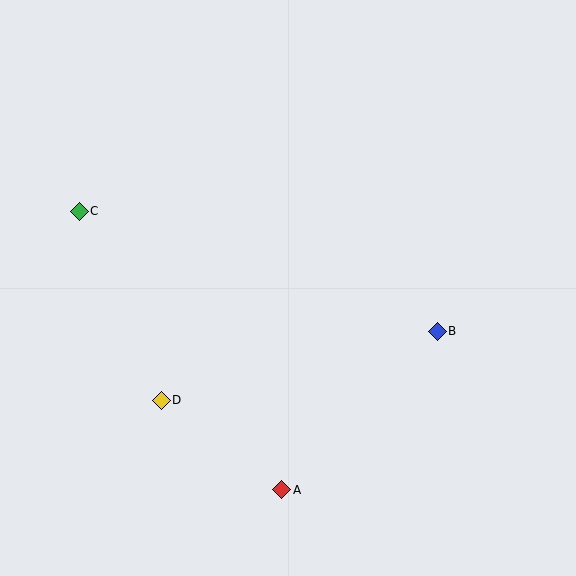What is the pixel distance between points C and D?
The distance between C and D is 206 pixels.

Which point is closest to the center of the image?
Point B at (437, 331) is closest to the center.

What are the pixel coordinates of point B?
Point B is at (437, 331).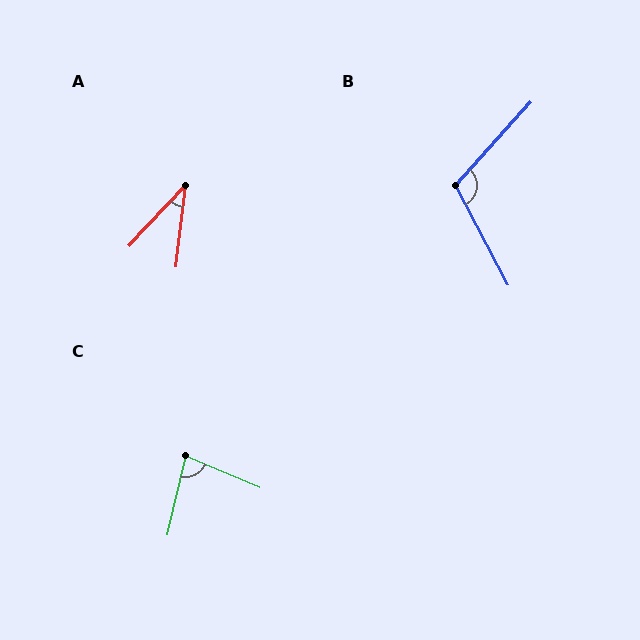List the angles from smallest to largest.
A (36°), C (80°), B (110°).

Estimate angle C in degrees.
Approximately 80 degrees.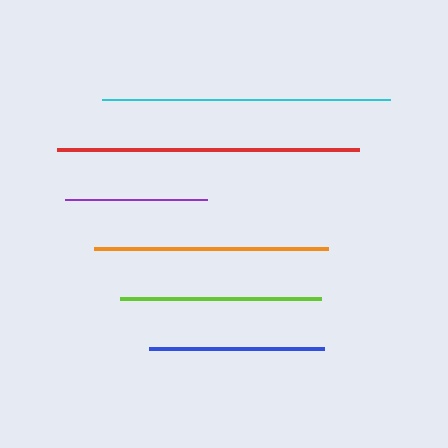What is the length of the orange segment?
The orange segment is approximately 234 pixels long.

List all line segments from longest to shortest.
From longest to shortest: red, cyan, orange, lime, blue, purple.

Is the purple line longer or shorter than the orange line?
The orange line is longer than the purple line.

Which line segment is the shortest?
The purple line is the shortest at approximately 143 pixels.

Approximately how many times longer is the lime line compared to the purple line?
The lime line is approximately 1.4 times the length of the purple line.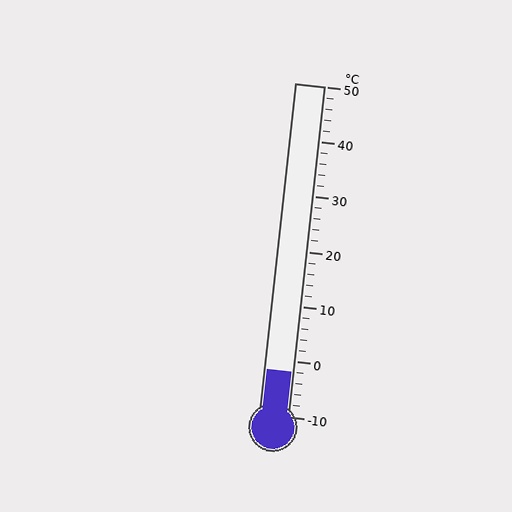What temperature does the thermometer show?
The thermometer shows approximately -2°C.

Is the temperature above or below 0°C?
The temperature is below 0°C.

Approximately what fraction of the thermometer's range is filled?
The thermometer is filled to approximately 15% of its range.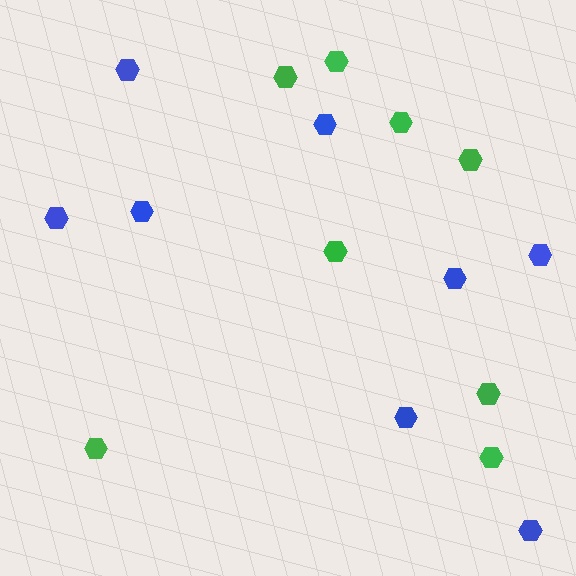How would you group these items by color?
There are 2 groups: one group of green hexagons (8) and one group of blue hexagons (8).